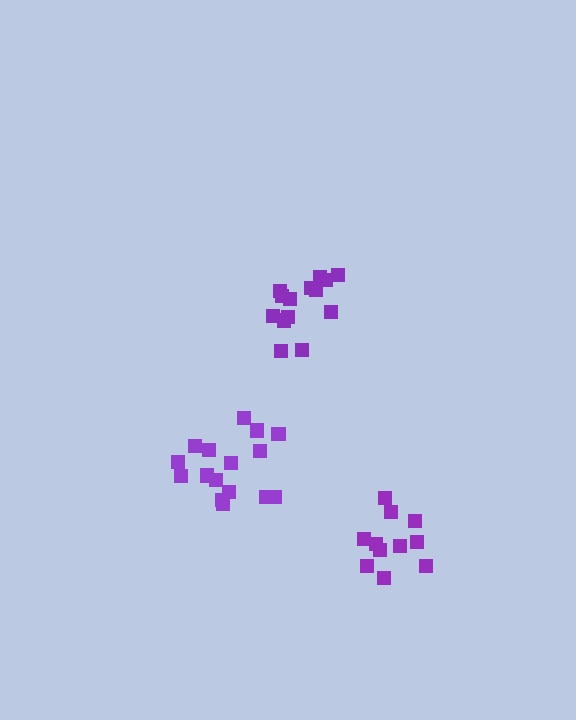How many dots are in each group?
Group 1: 11 dots, Group 2: 14 dots, Group 3: 16 dots (41 total).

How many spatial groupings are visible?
There are 3 spatial groupings.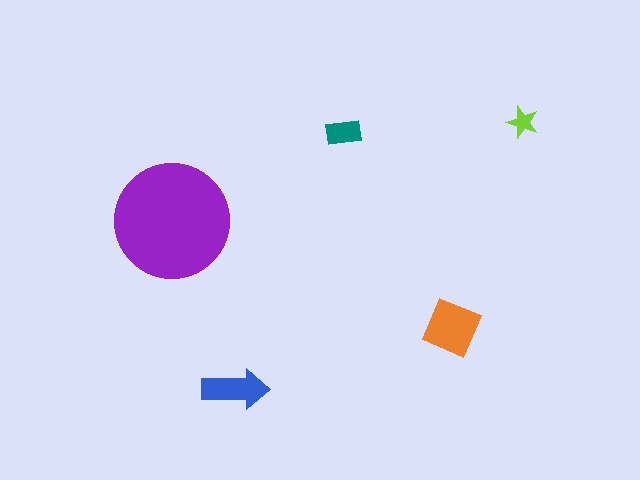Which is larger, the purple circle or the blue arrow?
The purple circle.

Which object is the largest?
The purple circle.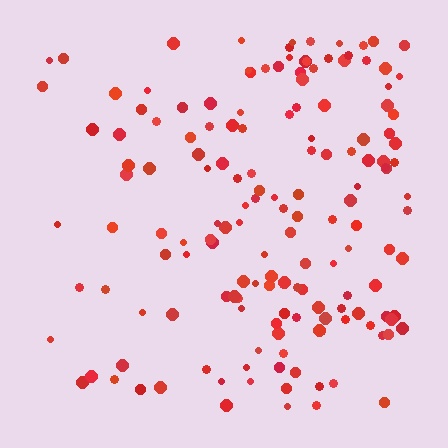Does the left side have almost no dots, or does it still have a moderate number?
Still a moderate number, just noticeably fewer than the right.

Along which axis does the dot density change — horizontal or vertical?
Horizontal.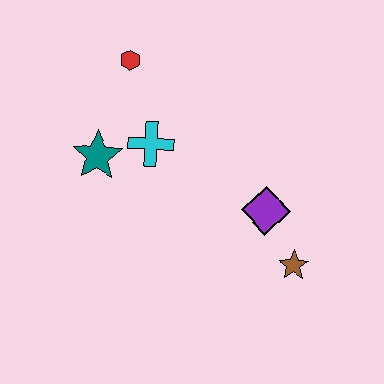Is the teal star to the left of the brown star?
Yes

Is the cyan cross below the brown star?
No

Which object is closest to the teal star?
The cyan cross is closest to the teal star.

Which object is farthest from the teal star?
The brown star is farthest from the teal star.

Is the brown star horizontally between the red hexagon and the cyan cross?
No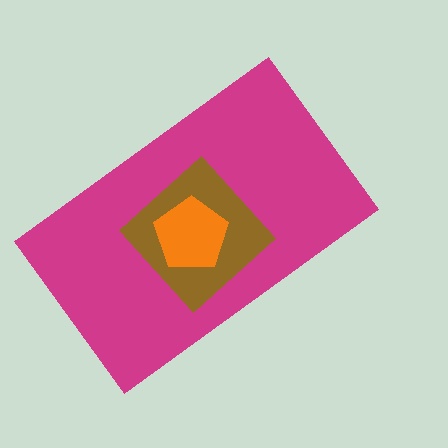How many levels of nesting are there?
3.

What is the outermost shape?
The magenta rectangle.